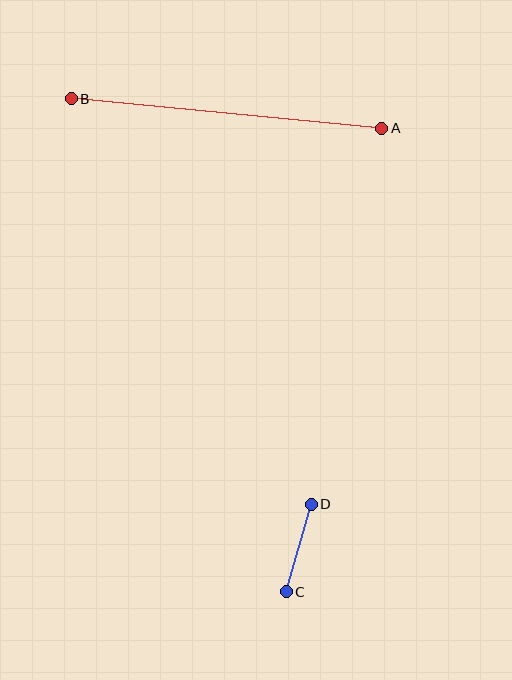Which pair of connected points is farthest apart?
Points A and B are farthest apart.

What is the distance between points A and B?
The distance is approximately 312 pixels.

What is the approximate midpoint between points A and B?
The midpoint is at approximately (226, 114) pixels.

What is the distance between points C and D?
The distance is approximately 91 pixels.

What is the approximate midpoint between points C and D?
The midpoint is at approximately (299, 548) pixels.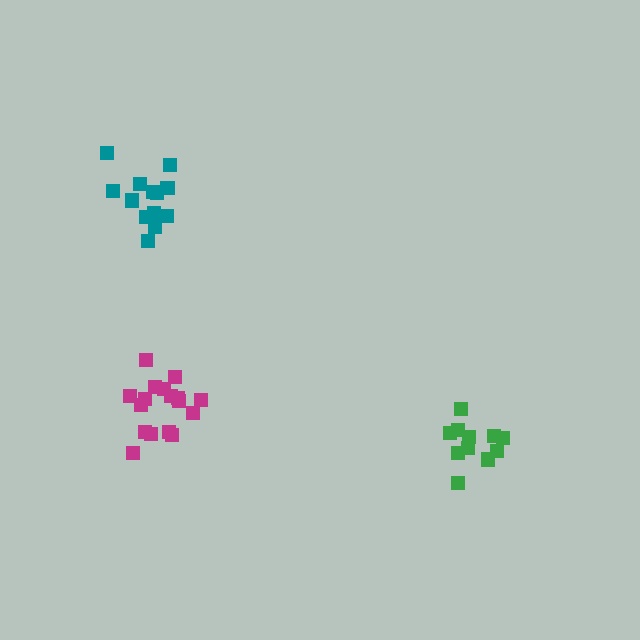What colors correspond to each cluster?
The clusters are colored: green, magenta, teal.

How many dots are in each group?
Group 1: 11 dots, Group 2: 17 dots, Group 3: 13 dots (41 total).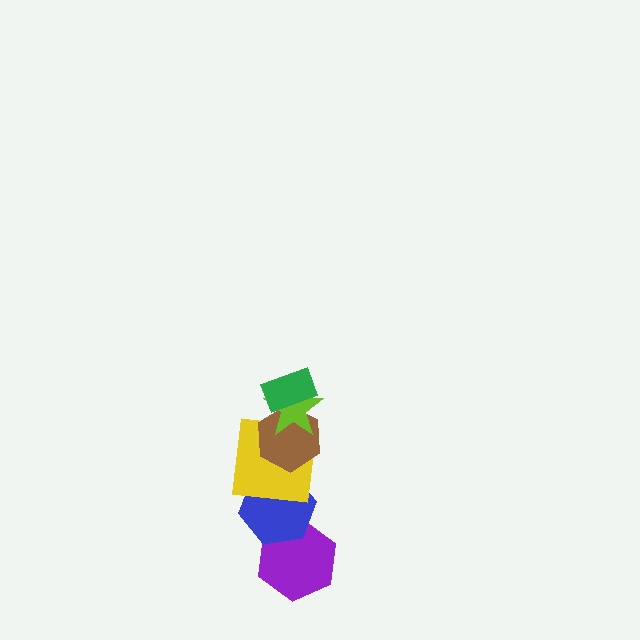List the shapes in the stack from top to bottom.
From top to bottom: the green rectangle, the lime star, the brown hexagon, the yellow square, the blue hexagon, the purple hexagon.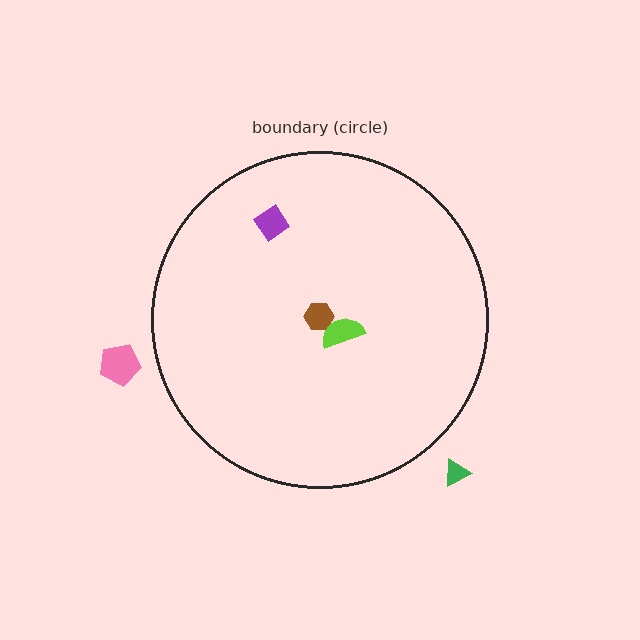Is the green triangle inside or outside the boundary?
Outside.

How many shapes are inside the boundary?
3 inside, 2 outside.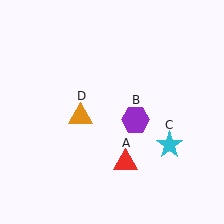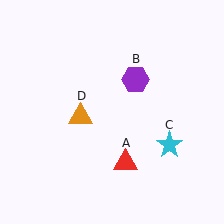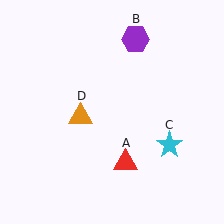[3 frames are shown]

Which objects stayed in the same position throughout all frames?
Red triangle (object A) and cyan star (object C) and orange triangle (object D) remained stationary.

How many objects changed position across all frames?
1 object changed position: purple hexagon (object B).